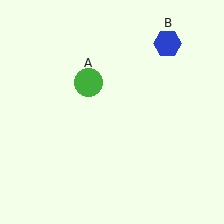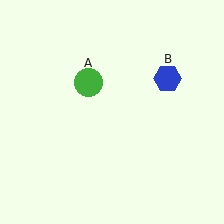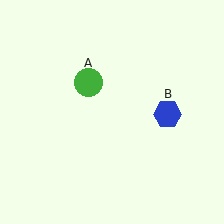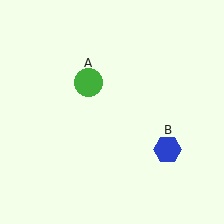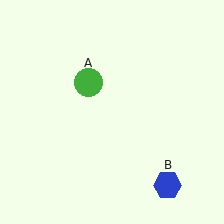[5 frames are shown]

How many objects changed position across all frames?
1 object changed position: blue hexagon (object B).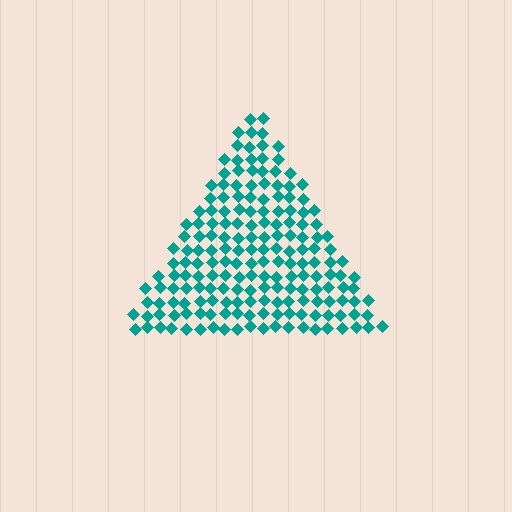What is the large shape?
The large shape is a triangle.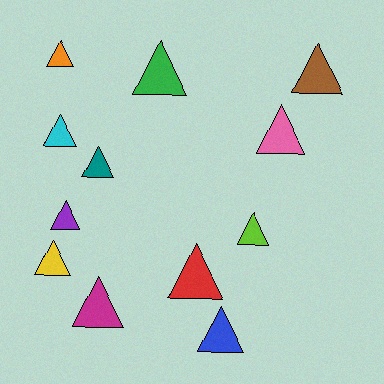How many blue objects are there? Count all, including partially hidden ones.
There is 1 blue object.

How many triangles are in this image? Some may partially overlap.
There are 12 triangles.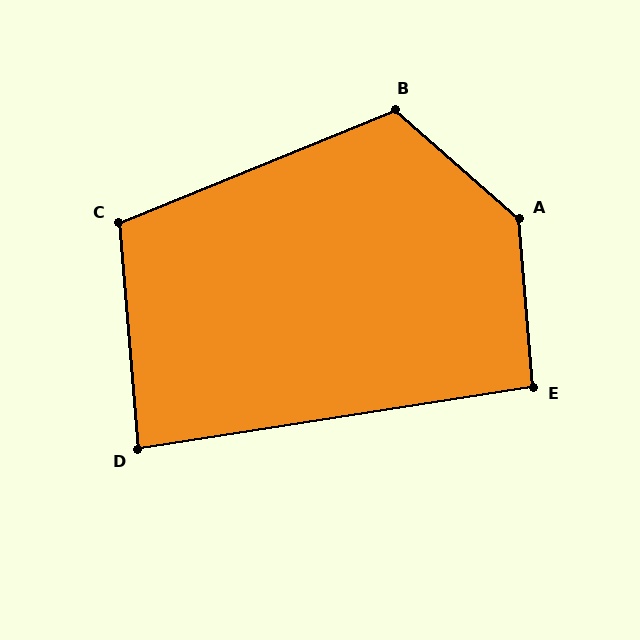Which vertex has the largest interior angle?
A, at approximately 136 degrees.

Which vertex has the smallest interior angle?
D, at approximately 86 degrees.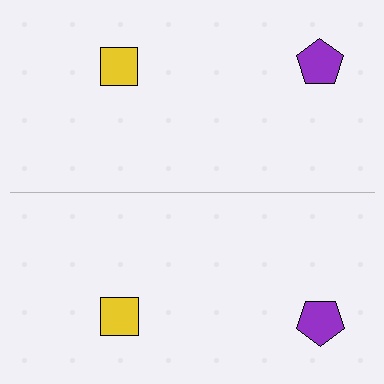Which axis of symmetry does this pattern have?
The pattern has a horizontal axis of symmetry running through the center of the image.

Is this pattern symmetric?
Yes, this pattern has bilateral (reflection) symmetry.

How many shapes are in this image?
There are 4 shapes in this image.